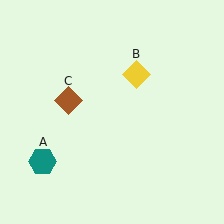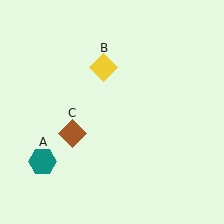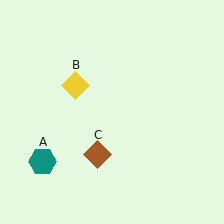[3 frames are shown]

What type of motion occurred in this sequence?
The yellow diamond (object B), brown diamond (object C) rotated counterclockwise around the center of the scene.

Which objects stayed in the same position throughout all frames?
Teal hexagon (object A) remained stationary.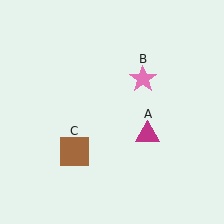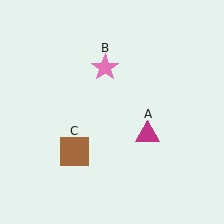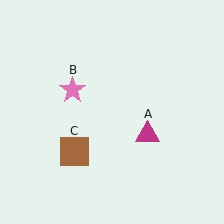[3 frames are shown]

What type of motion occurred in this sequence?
The pink star (object B) rotated counterclockwise around the center of the scene.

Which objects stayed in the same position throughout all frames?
Magenta triangle (object A) and brown square (object C) remained stationary.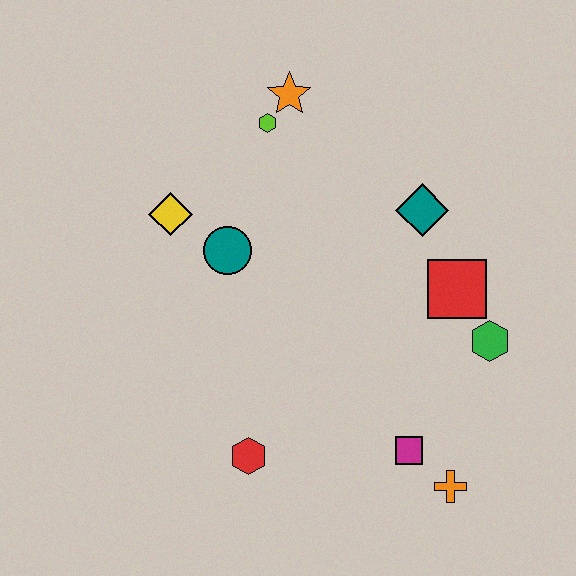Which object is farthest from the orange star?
The orange cross is farthest from the orange star.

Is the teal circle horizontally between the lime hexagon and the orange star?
No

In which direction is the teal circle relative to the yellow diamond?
The teal circle is to the right of the yellow diamond.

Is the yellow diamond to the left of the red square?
Yes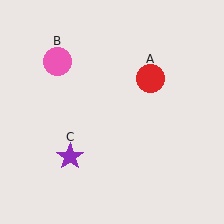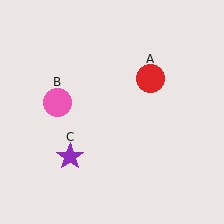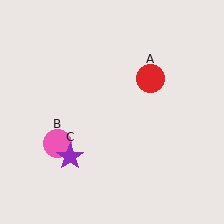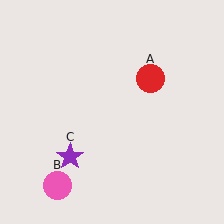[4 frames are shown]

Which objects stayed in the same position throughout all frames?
Red circle (object A) and purple star (object C) remained stationary.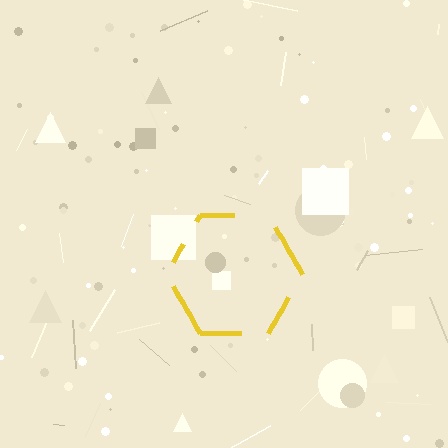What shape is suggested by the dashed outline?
The dashed outline suggests a hexagon.